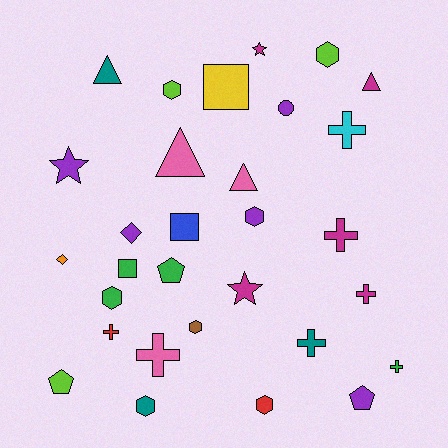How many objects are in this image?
There are 30 objects.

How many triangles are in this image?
There are 4 triangles.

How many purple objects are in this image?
There are 5 purple objects.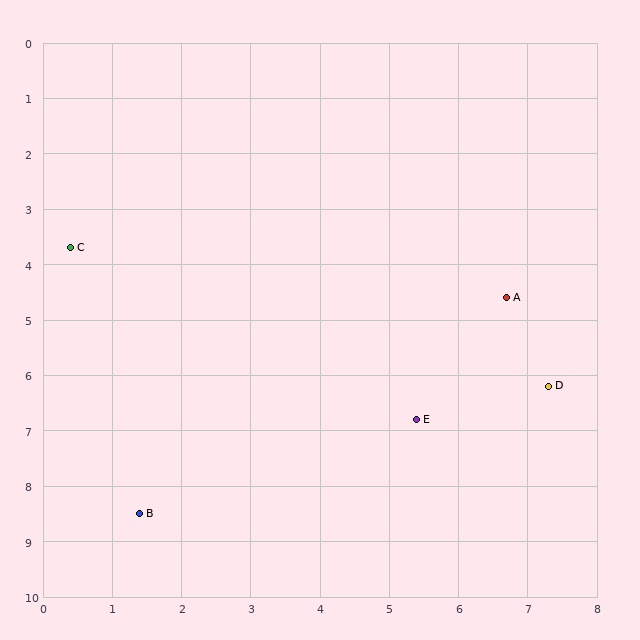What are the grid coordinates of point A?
Point A is at approximately (6.7, 4.6).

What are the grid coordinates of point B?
Point B is at approximately (1.4, 8.5).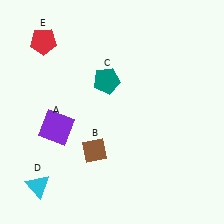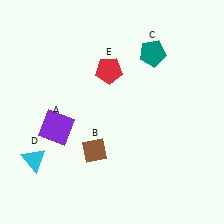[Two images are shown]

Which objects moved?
The objects that moved are: the teal pentagon (C), the cyan triangle (D), the red pentagon (E).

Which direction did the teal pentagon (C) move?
The teal pentagon (C) moved right.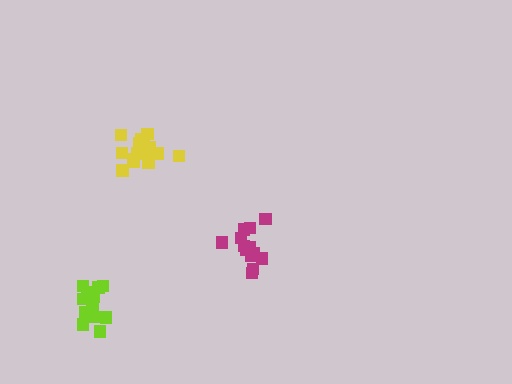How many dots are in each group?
Group 1: 13 dots, Group 2: 18 dots, Group 3: 14 dots (45 total).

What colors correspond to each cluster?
The clusters are colored: magenta, yellow, lime.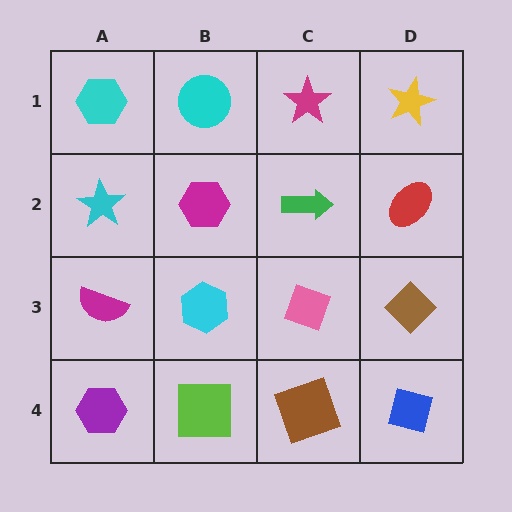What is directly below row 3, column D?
A blue diamond.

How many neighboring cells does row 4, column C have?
3.